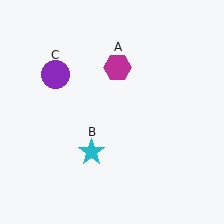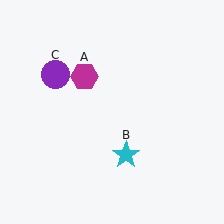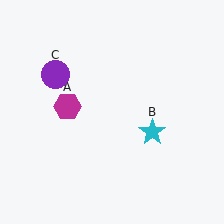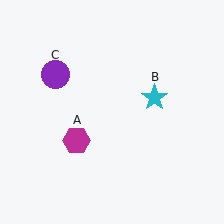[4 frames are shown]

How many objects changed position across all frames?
2 objects changed position: magenta hexagon (object A), cyan star (object B).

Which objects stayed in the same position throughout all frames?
Purple circle (object C) remained stationary.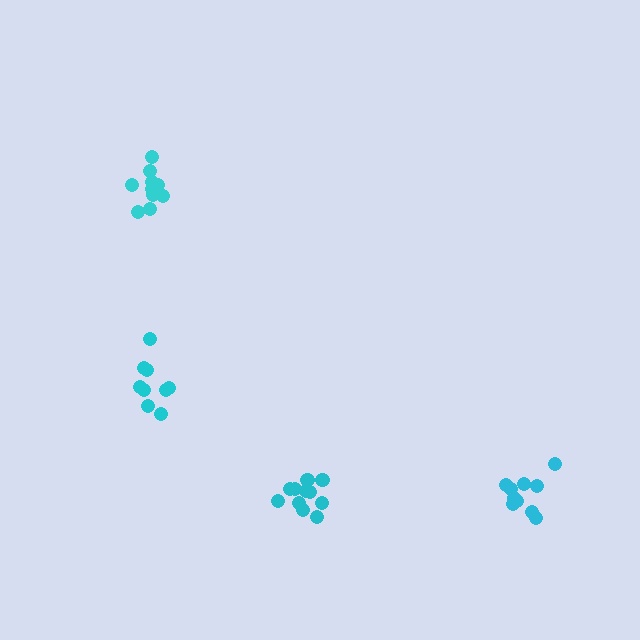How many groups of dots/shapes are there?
There are 4 groups.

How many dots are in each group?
Group 1: 11 dots, Group 2: 11 dots, Group 3: 9 dots, Group 4: 10 dots (41 total).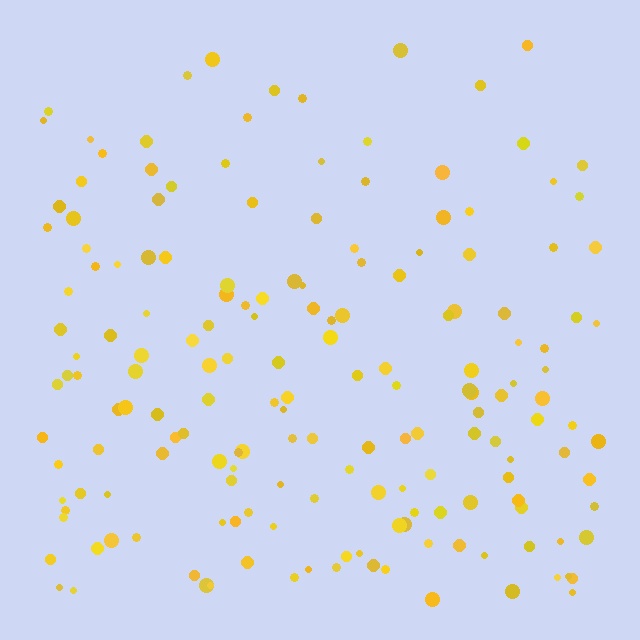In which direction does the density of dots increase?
From top to bottom, with the bottom side densest.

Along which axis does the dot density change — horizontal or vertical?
Vertical.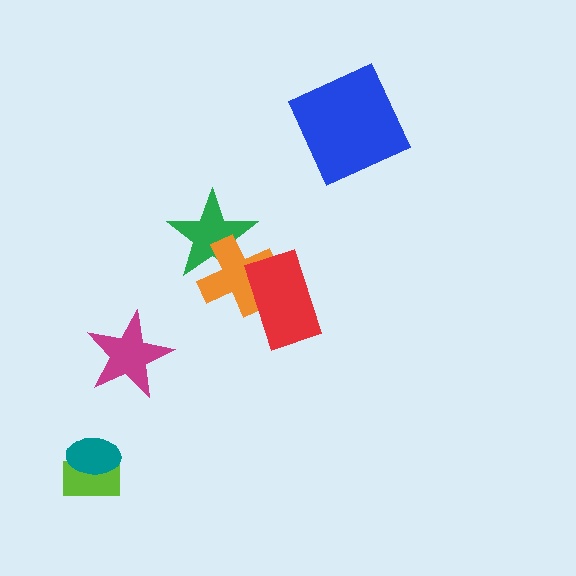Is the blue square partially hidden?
No, no other shape covers it.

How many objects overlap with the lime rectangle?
1 object overlaps with the lime rectangle.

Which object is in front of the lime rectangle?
The teal ellipse is in front of the lime rectangle.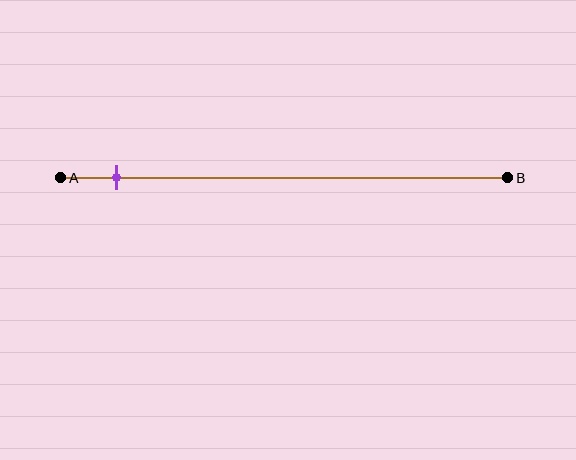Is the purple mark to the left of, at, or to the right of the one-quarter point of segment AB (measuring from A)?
The purple mark is to the left of the one-quarter point of segment AB.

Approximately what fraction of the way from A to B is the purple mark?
The purple mark is approximately 15% of the way from A to B.